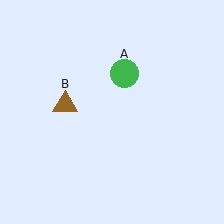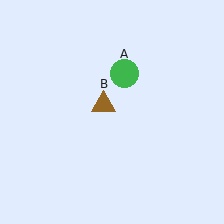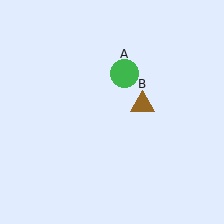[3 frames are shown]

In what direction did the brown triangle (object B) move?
The brown triangle (object B) moved right.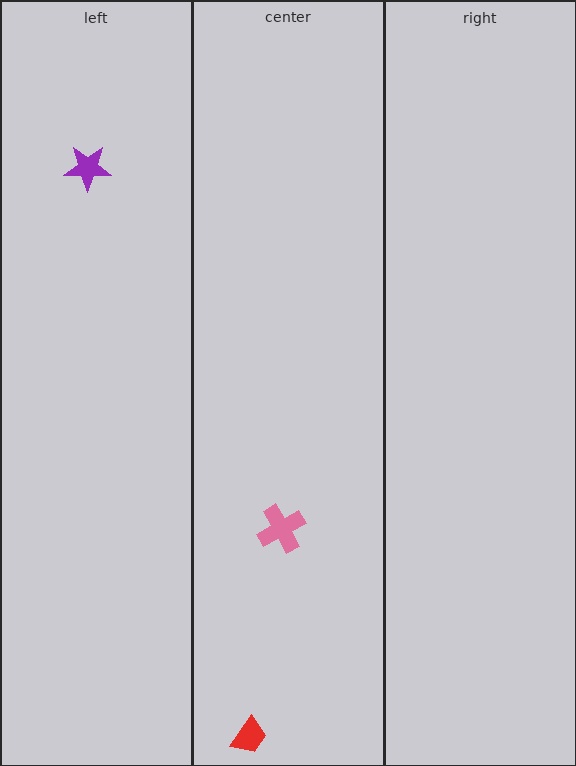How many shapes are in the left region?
1.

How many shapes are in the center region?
2.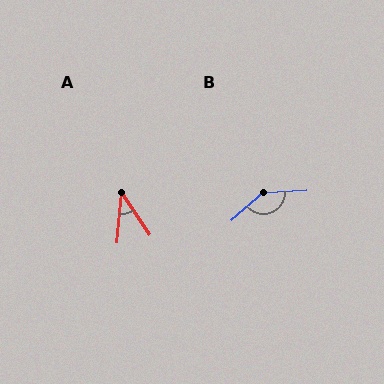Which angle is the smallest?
A, at approximately 39 degrees.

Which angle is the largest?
B, at approximately 142 degrees.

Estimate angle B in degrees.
Approximately 142 degrees.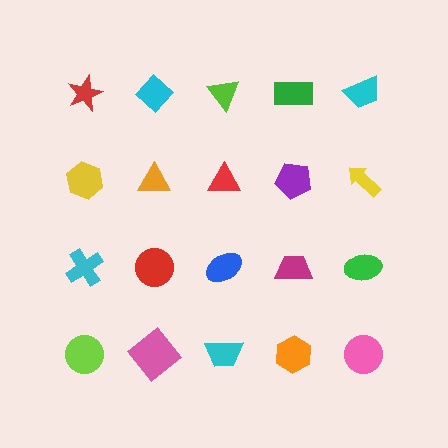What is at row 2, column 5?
A yellow arrow.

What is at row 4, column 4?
An orange hexagon.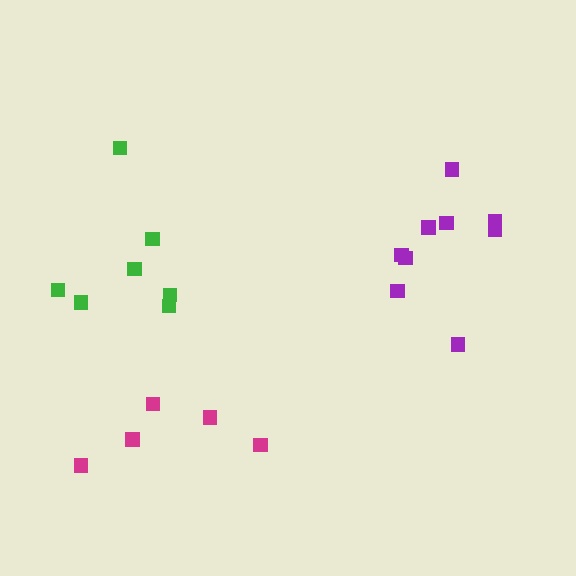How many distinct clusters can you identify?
There are 3 distinct clusters.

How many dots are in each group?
Group 1: 7 dots, Group 2: 5 dots, Group 3: 9 dots (21 total).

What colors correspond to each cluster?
The clusters are colored: green, magenta, purple.